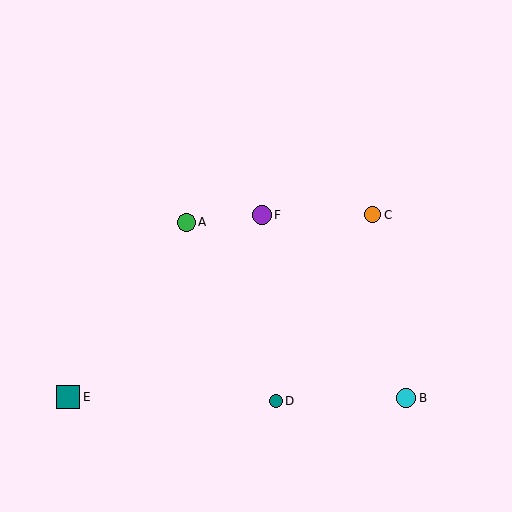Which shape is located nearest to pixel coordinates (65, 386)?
The teal square (labeled E) at (68, 397) is nearest to that location.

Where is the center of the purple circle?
The center of the purple circle is at (262, 215).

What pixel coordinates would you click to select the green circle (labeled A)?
Click at (186, 222) to select the green circle A.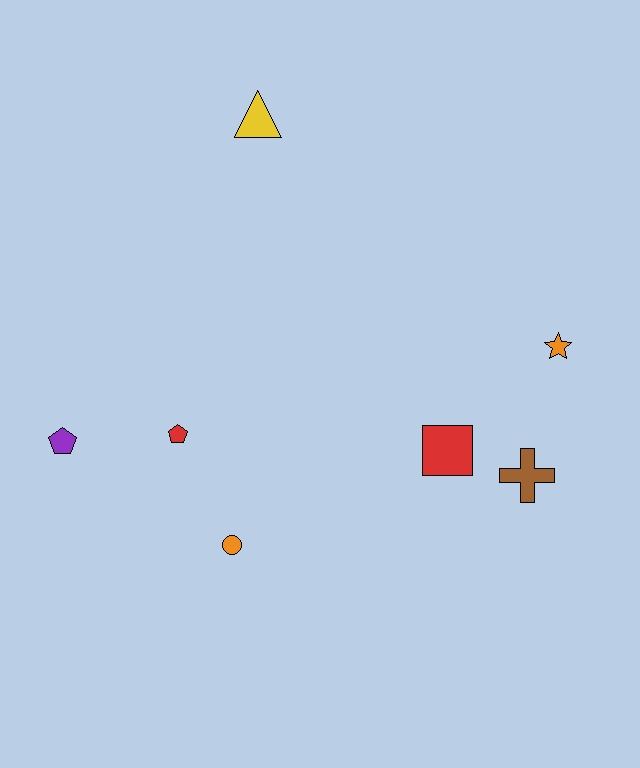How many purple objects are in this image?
There is 1 purple object.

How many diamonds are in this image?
There are no diamonds.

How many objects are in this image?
There are 7 objects.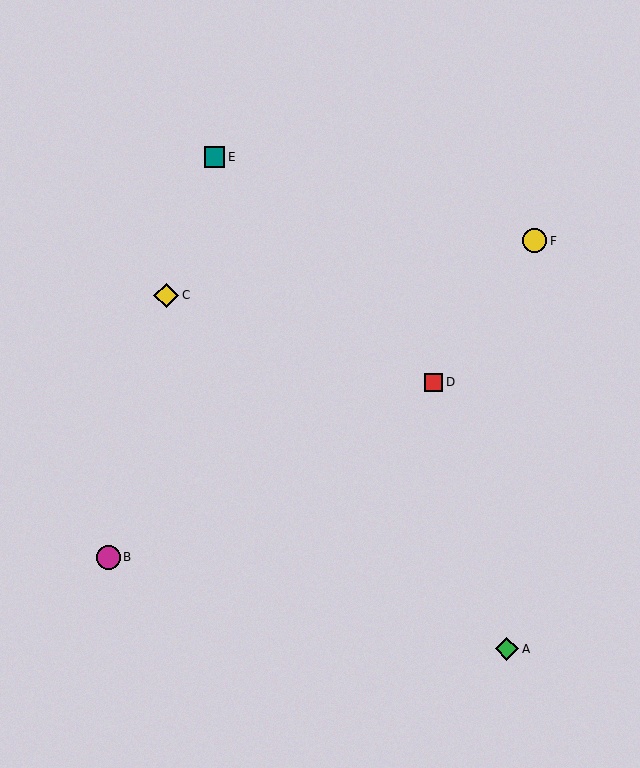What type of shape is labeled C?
Shape C is a yellow diamond.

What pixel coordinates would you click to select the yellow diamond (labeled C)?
Click at (166, 295) to select the yellow diamond C.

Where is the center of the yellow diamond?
The center of the yellow diamond is at (166, 295).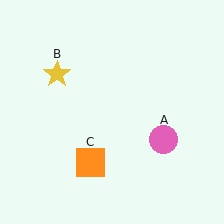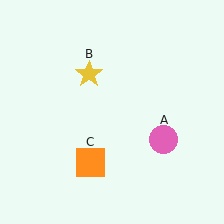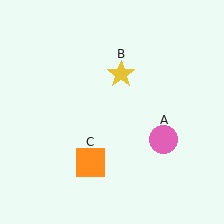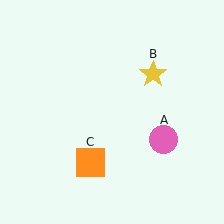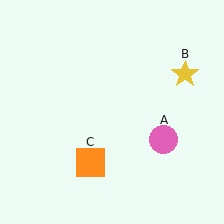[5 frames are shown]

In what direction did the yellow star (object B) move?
The yellow star (object B) moved right.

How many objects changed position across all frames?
1 object changed position: yellow star (object B).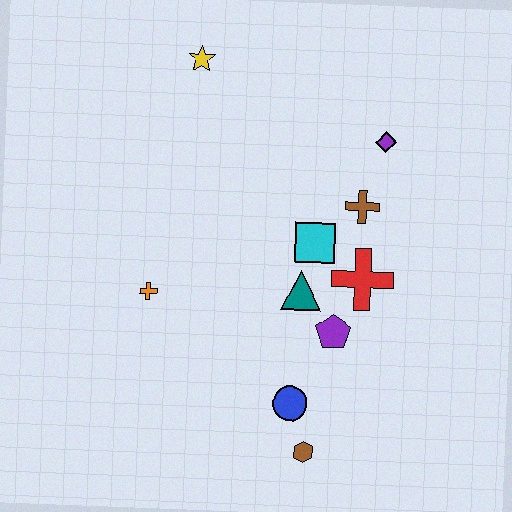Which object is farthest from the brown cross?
The brown hexagon is farthest from the brown cross.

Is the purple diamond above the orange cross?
Yes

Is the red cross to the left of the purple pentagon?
No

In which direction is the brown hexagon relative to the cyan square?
The brown hexagon is below the cyan square.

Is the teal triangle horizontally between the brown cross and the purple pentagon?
No